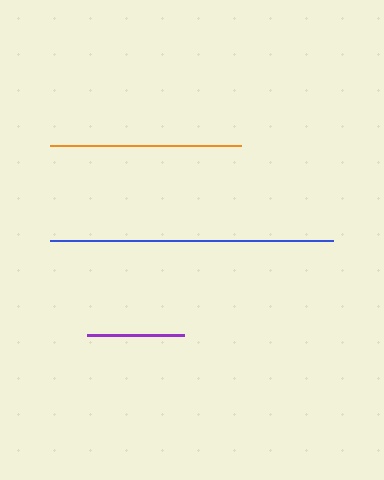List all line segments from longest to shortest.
From longest to shortest: blue, orange, purple.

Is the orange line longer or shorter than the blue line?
The blue line is longer than the orange line.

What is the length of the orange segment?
The orange segment is approximately 192 pixels long.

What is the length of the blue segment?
The blue segment is approximately 284 pixels long.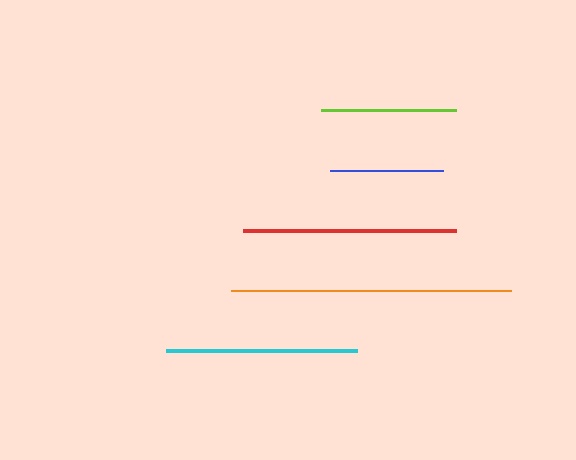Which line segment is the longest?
The orange line is the longest at approximately 279 pixels.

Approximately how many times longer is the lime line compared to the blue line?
The lime line is approximately 1.2 times the length of the blue line.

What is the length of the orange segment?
The orange segment is approximately 279 pixels long.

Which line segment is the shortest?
The blue line is the shortest at approximately 113 pixels.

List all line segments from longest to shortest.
From longest to shortest: orange, red, cyan, lime, blue.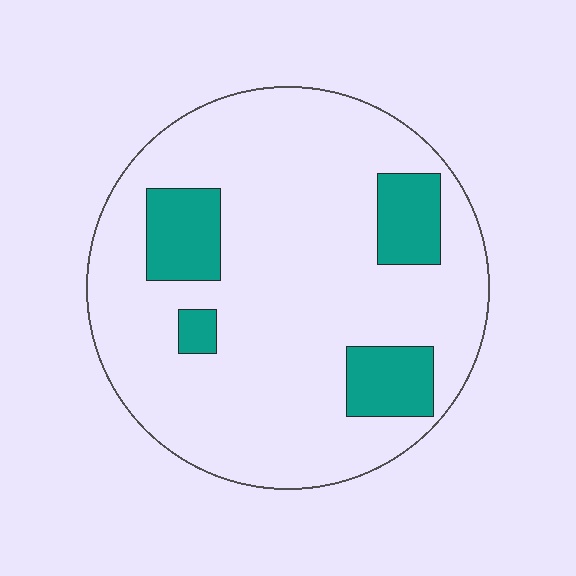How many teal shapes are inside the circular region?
4.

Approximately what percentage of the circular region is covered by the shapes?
Approximately 15%.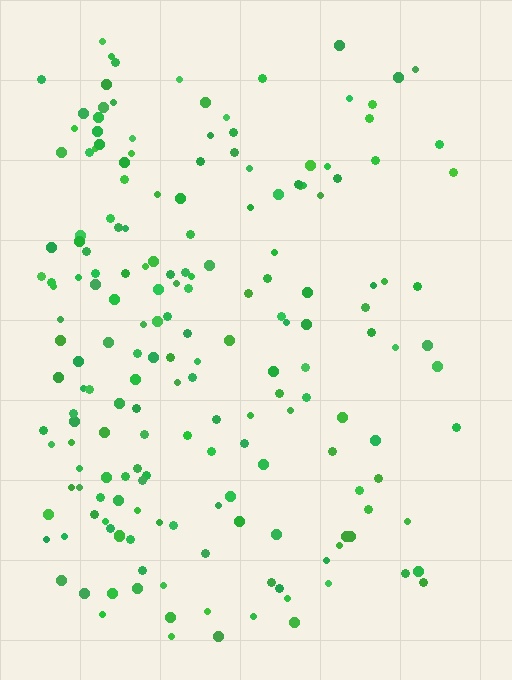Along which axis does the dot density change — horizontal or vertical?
Horizontal.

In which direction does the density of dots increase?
From right to left, with the left side densest.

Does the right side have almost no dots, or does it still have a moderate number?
Still a moderate number, just noticeably fewer than the left.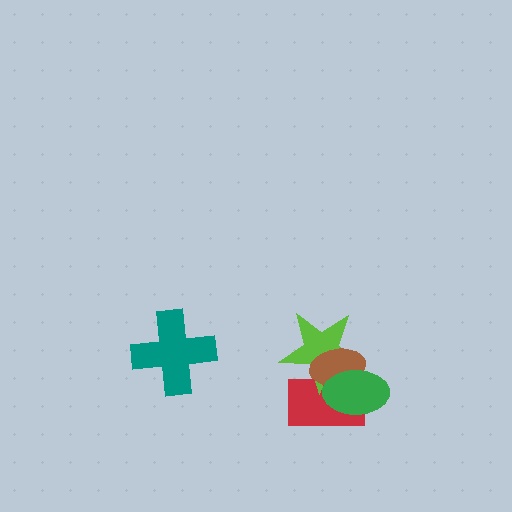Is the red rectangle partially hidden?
Yes, it is partially covered by another shape.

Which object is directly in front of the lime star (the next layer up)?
The brown ellipse is directly in front of the lime star.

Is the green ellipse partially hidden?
No, no other shape covers it.